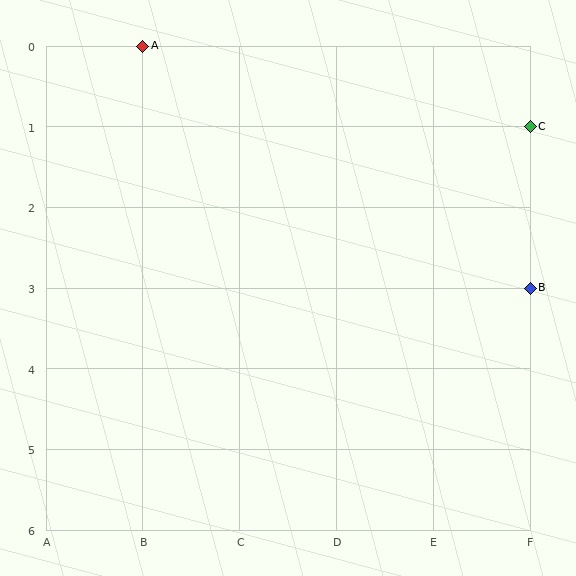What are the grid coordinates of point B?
Point B is at grid coordinates (F, 3).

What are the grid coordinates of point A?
Point A is at grid coordinates (B, 0).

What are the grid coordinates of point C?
Point C is at grid coordinates (F, 1).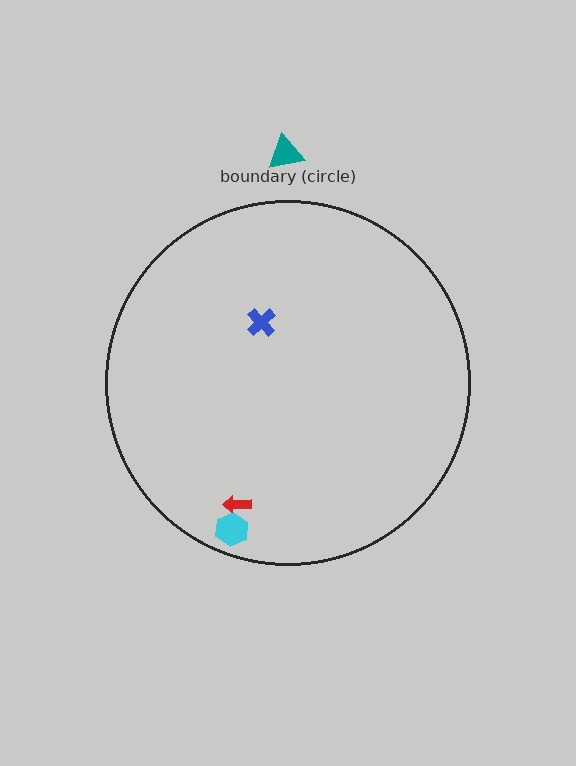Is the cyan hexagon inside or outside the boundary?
Inside.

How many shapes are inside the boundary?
3 inside, 1 outside.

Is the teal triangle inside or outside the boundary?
Outside.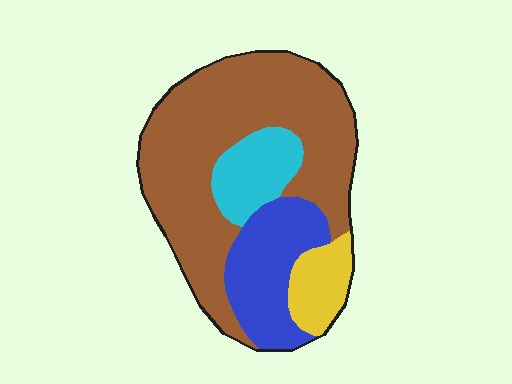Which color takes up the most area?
Brown, at roughly 60%.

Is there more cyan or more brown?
Brown.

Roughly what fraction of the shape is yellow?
Yellow covers 9% of the shape.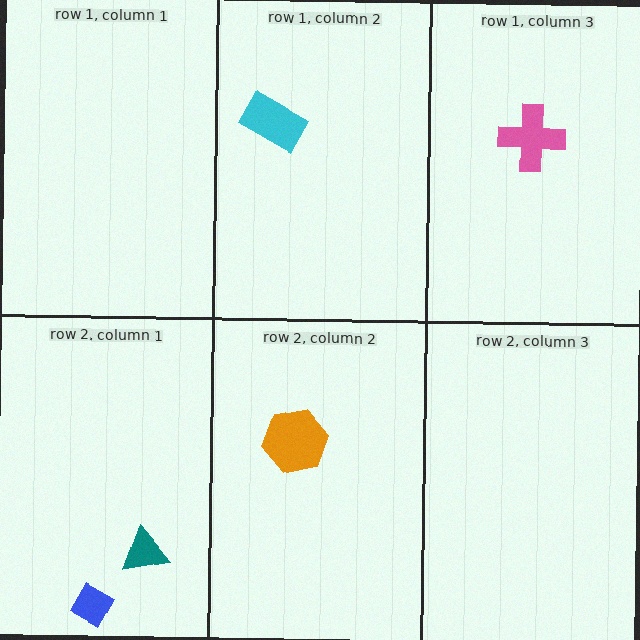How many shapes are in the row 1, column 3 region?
1.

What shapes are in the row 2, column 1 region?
The blue diamond, the teal triangle.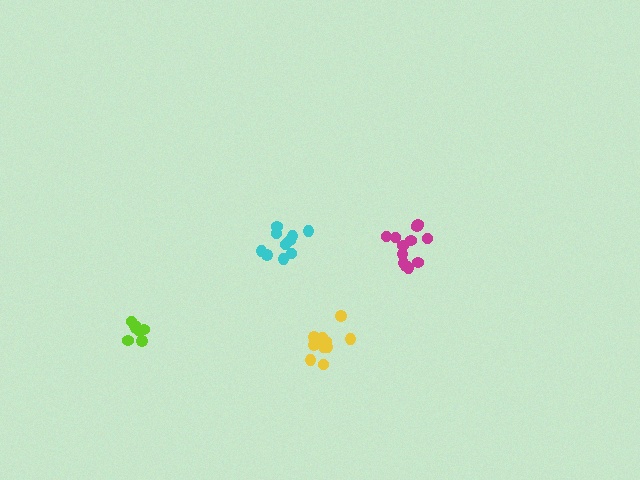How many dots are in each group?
Group 1: 11 dots, Group 2: 7 dots, Group 3: 10 dots, Group 4: 12 dots (40 total).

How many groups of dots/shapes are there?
There are 4 groups.